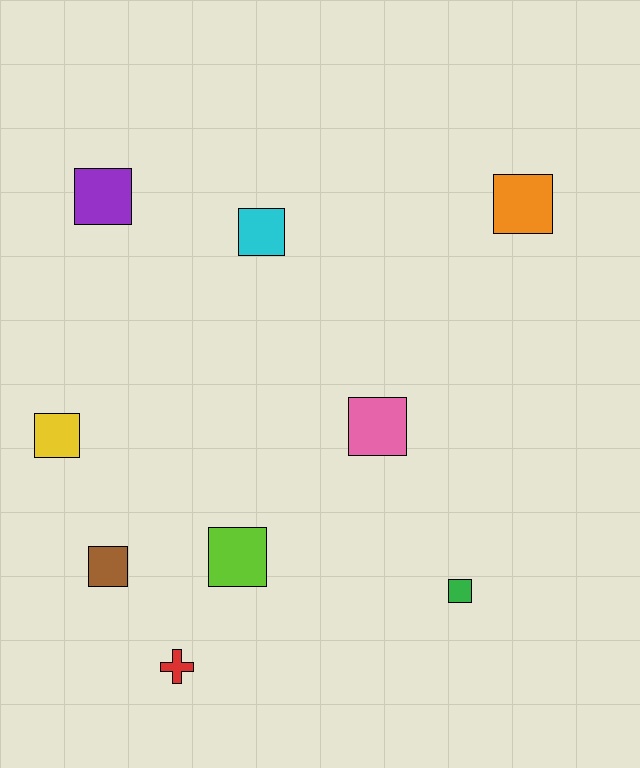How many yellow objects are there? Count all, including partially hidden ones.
There is 1 yellow object.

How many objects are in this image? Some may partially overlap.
There are 9 objects.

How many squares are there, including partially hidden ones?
There are 8 squares.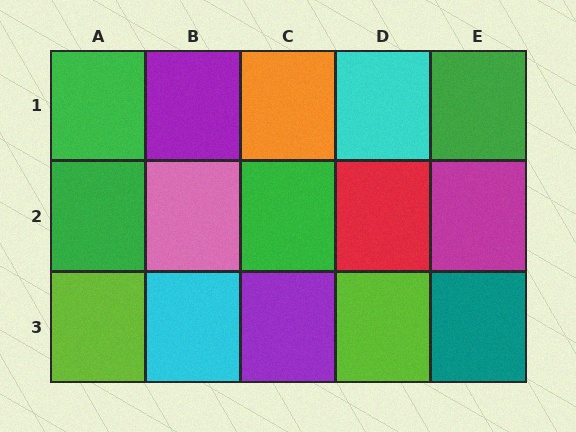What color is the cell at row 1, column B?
Purple.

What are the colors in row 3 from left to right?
Lime, cyan, purple, lime, teal.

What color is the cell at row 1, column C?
Orange.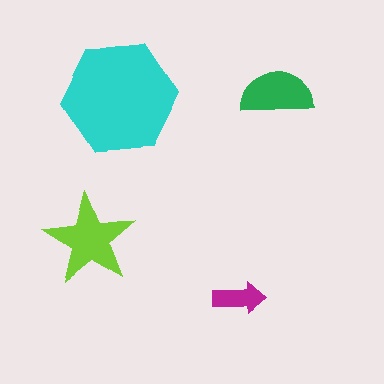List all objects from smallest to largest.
The magenta arrow, the green semicircle, the lime star, the cyan hexagon.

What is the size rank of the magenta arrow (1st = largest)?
4th.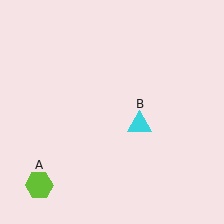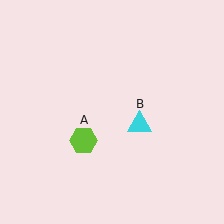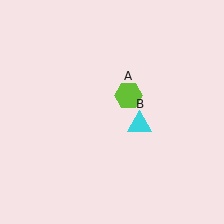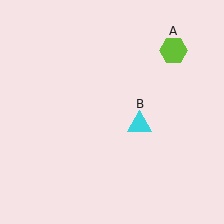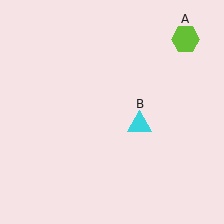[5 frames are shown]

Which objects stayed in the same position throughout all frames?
Cyan triangle (object B) remained stationary.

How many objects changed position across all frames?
1 object changed position: lime hexagon (object A).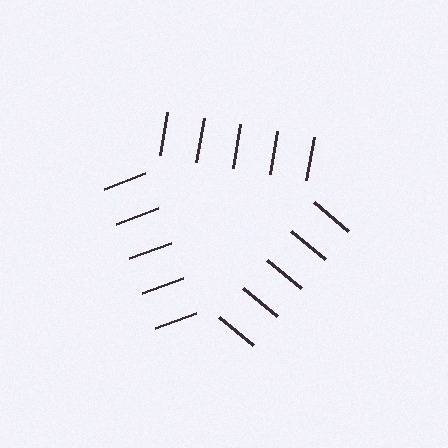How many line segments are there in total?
15 — 5 along each of the 3 edges.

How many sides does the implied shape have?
3 sides — the line-ends trace a triangle.